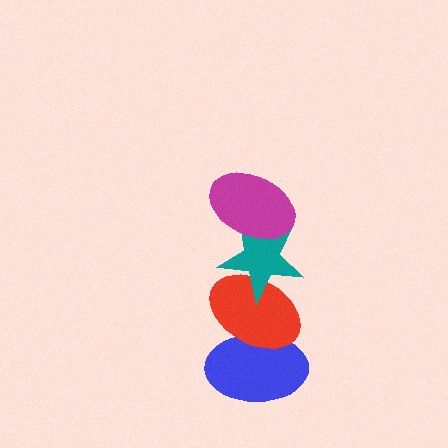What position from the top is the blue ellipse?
The blue ellipse is 4th from the top.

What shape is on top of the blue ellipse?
The red ellipse is on top of the blue ellipse.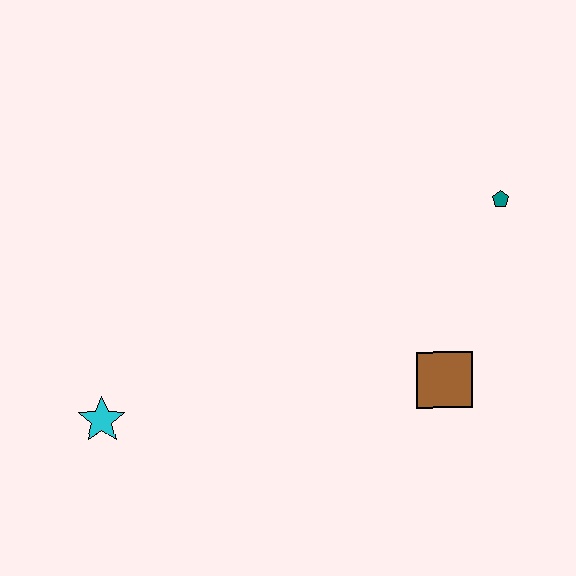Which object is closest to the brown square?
The teal pentagon is closest to the brown square.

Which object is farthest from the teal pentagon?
The cyan star is farthest from the teal pentagon.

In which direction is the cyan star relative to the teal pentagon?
The cyan star is to the left of the teal pentagon.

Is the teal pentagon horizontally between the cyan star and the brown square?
No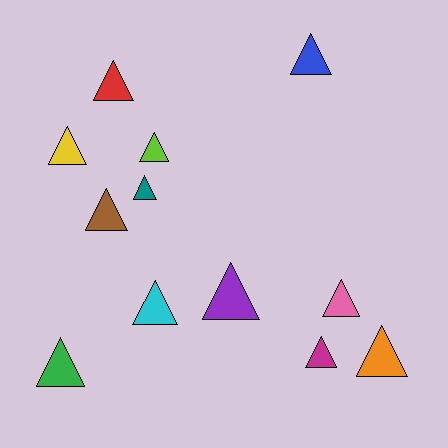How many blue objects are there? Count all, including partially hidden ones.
There is 1 blue object.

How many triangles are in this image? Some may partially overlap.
There are 12 triangles.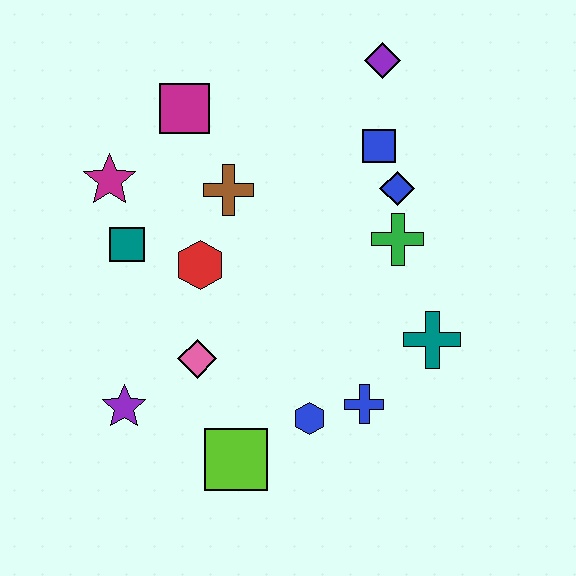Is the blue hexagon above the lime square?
Yes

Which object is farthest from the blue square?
The purple star is farthest from the blue square.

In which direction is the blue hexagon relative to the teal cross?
The blue hexagon is to the left of the teal cross.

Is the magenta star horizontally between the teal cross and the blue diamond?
No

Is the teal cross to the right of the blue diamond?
Yes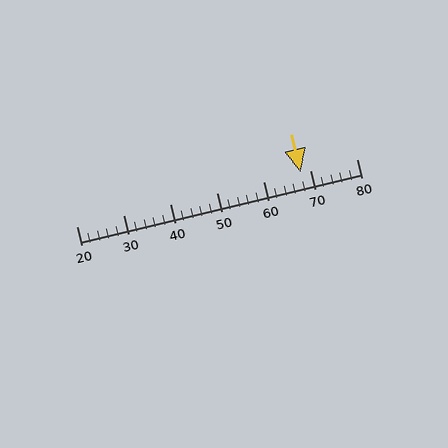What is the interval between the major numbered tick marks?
The major tick marks are spaced 10 units apart.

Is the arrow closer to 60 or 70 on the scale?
The arrow is closer to 70.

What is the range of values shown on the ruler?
The ruler shows values from 20 to 80.